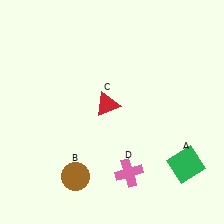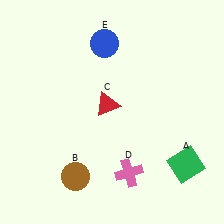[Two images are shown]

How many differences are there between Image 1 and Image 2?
There is 1 difference between the two images.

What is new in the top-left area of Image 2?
A blue circle (E) was added in the top-left area of Image 2.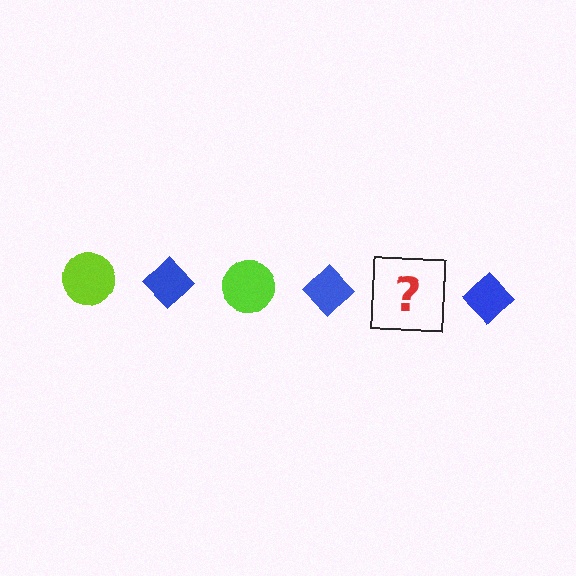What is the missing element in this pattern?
The missing element is a lime circle.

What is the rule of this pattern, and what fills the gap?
The rule is that the pattern alternates between lime circle and blue diamond. The gap should be filled with a lime circle.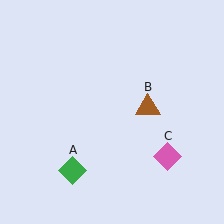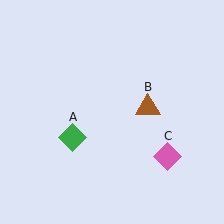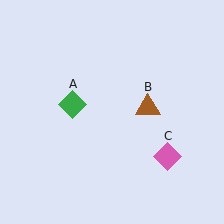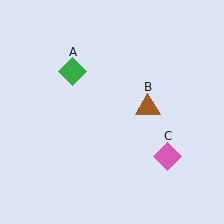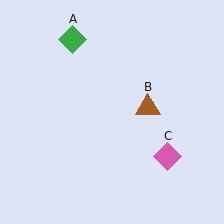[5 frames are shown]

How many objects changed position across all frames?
1 object changed position: green diamond (object A).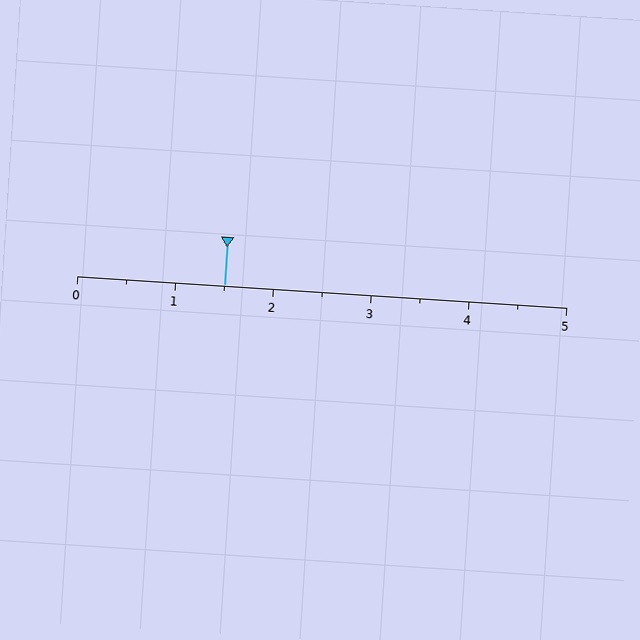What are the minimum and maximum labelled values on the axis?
The axis runs from 0 to 5.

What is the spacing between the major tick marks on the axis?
The major ticks are spaced 1 apart.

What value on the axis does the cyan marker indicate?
The marker indicates approximately 1.5.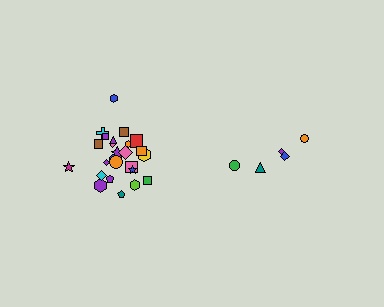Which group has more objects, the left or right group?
The left group.